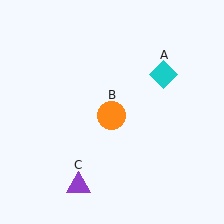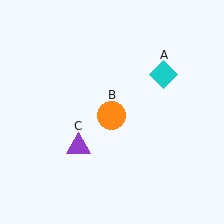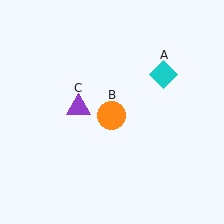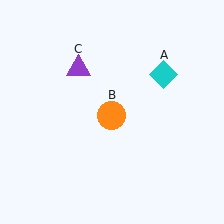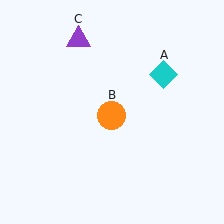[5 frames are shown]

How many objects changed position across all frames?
1 object changed position: purple triangle (object C).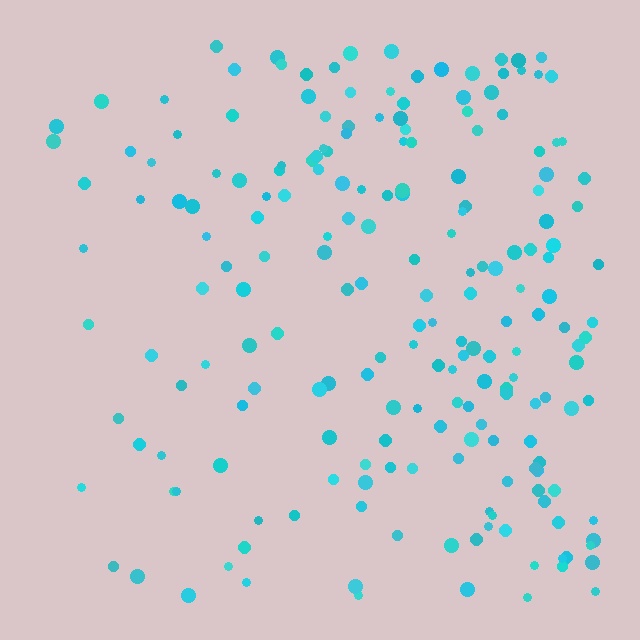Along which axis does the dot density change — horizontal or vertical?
Horizontal.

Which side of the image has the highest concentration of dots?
The right.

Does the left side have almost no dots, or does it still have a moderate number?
Still a moderate number, just noticeably fewer than the right.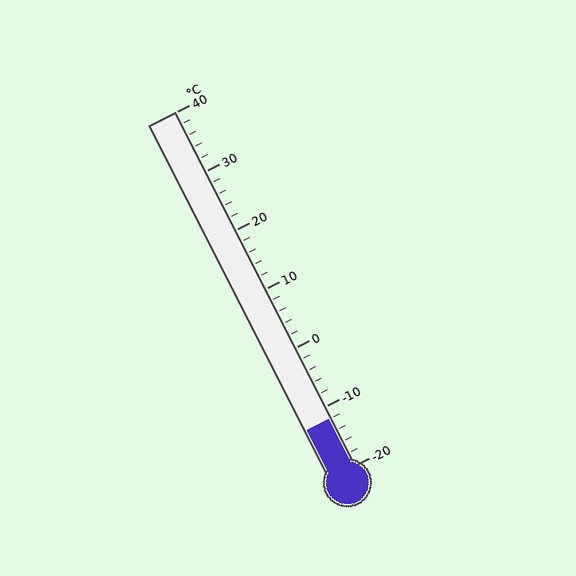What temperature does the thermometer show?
The thermometer shows approximately -12°C.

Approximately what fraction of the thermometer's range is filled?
The thermometer is filled to approximately 15% of its range.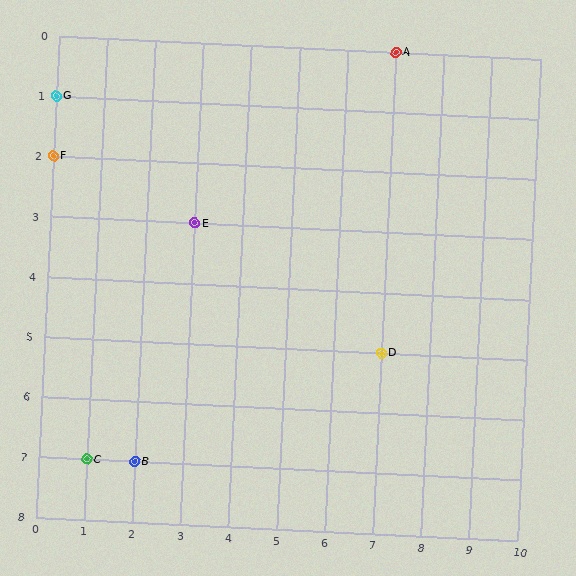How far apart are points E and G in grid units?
Points E and G are 3 columns and 2 rows apart (about 3.6 grid units diagonally).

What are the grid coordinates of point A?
Point A is at grid coordinates (7, 0).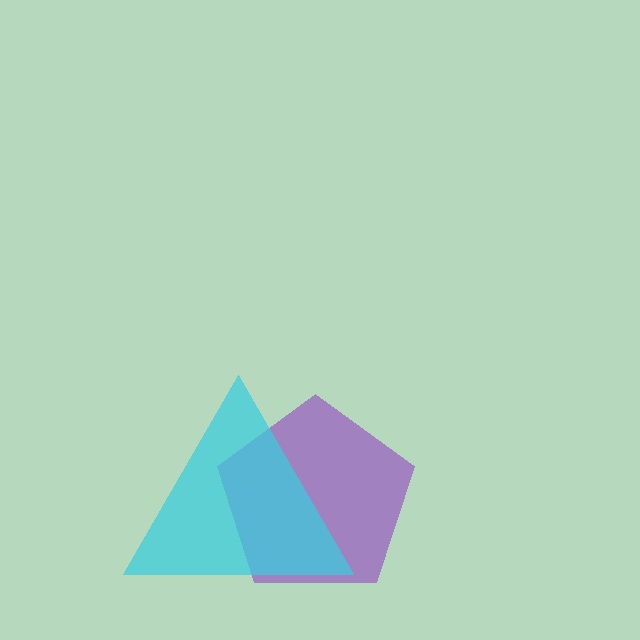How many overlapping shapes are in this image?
There are 2 overlapping shapes in the image.